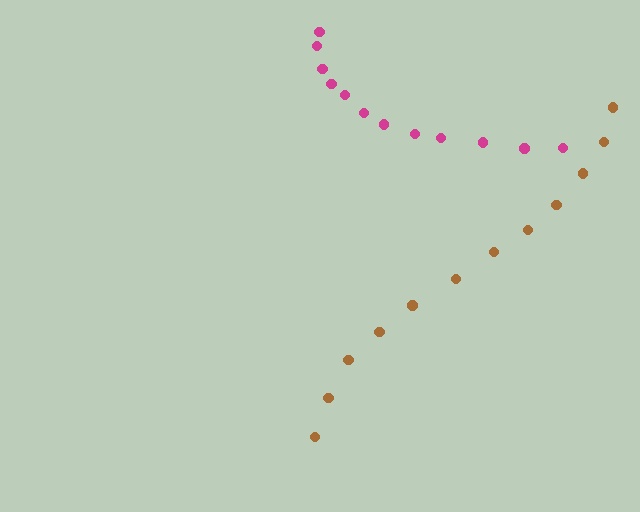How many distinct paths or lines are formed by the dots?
There are 2 distinct paths.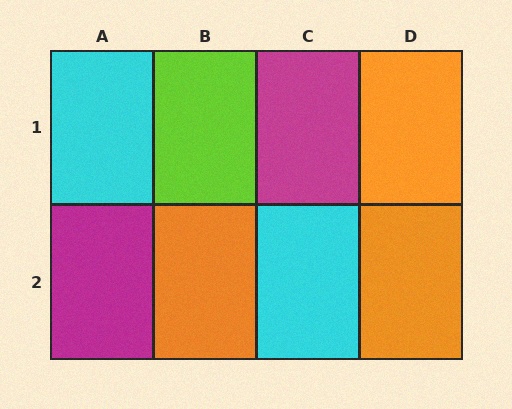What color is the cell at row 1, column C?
Magenta.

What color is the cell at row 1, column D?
Orange.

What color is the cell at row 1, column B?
Lime.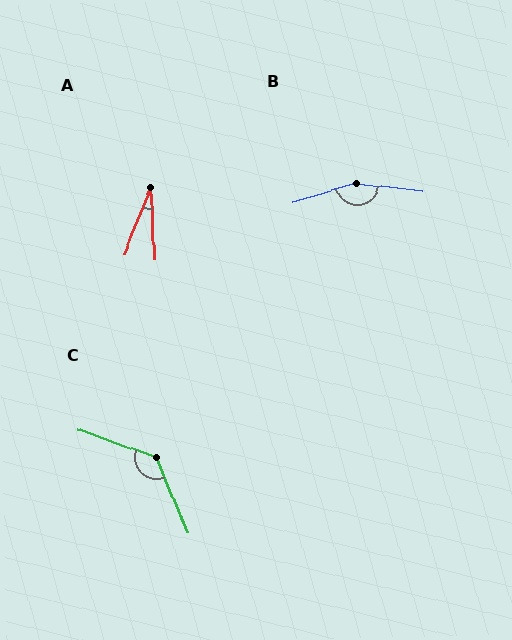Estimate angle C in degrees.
Approximately 132 degrees.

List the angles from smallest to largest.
A (24°), C (132°), B (156°).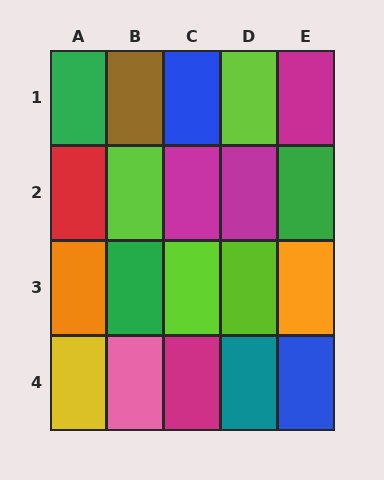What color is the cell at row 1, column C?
Blue.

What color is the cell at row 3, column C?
Lime.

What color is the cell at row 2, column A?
Red.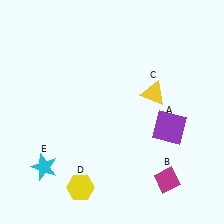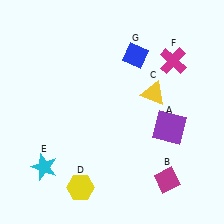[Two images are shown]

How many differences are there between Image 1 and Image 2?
There are 2 differences between the two images.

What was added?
A magenta cross (F), a blue diamond (G) were added in Image 2.